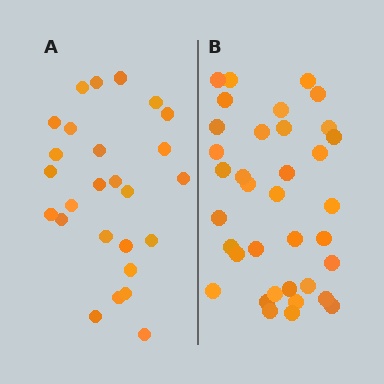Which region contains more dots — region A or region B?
Region B (the right region) has more dots.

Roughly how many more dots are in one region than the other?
Region B has roughly 10 or so more dots than region A.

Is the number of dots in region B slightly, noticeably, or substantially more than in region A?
Region B has noticeably more, but not dramatically so. The ratio is roughly 1.4 to 1.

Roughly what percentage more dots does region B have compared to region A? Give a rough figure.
About 40% more.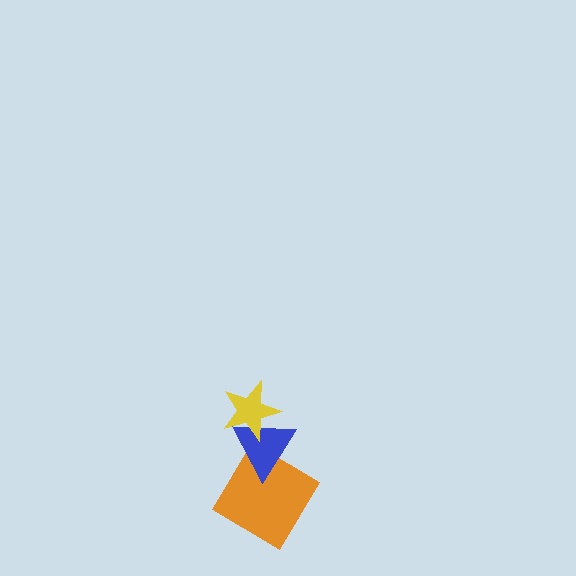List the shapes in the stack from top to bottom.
From top to bottom: the yellow star, the blue triangle, the orange diamond.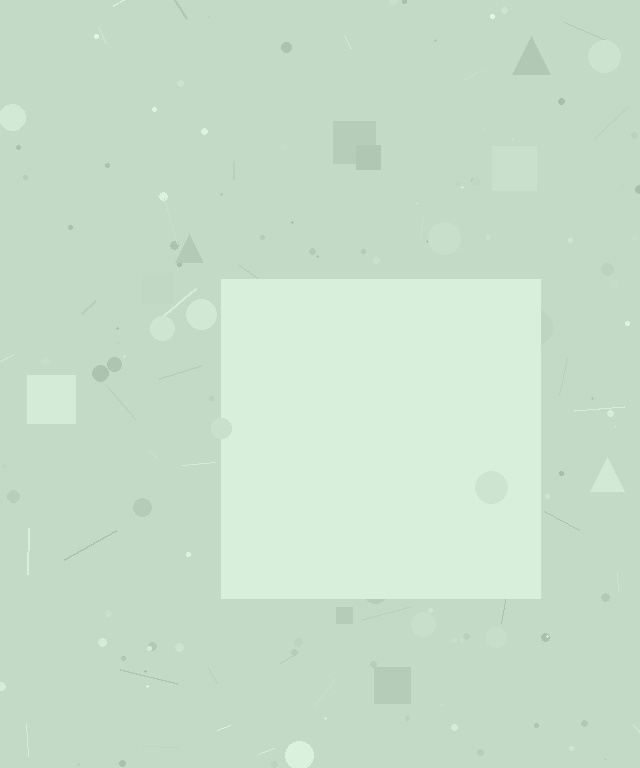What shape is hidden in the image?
A square is hidden in the image.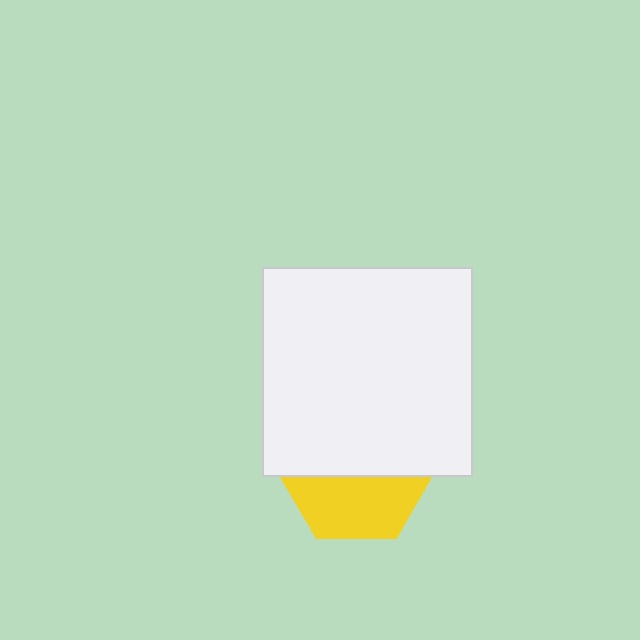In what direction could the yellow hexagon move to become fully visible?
The yellow hexagon could move down. That would shift it out from behind the white square entirely.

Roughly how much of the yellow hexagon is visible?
A small part of it is visible (roughly 43%).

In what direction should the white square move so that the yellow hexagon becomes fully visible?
The white square should move up. That is the shortest direction to clear the overlap and leave the yellow hexagon fully visible.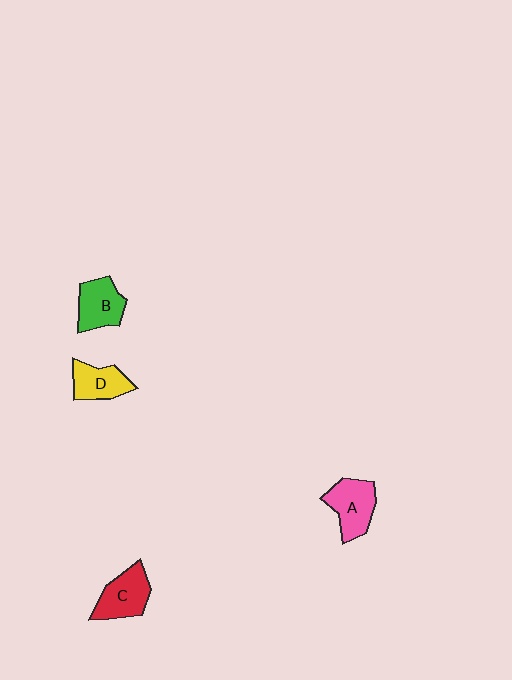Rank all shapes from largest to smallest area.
From largest to smallest: A (pink), C (red), B (green), D (yellow).